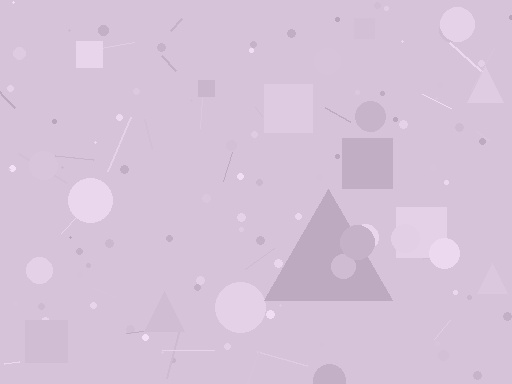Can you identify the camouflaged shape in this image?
The camouflaged shape is a triangle.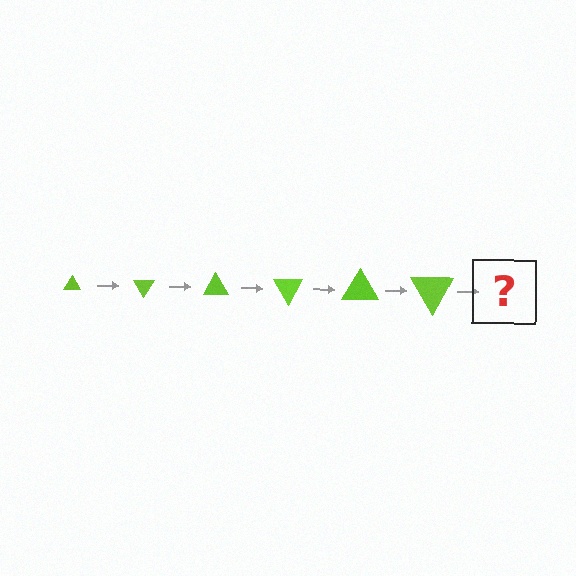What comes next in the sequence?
The next element should be a triangle, larger than the previous one and rotated 360 degrees from the start.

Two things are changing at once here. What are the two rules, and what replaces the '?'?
The two rules are that the triangle grows larger each step and it rotates 60 degrees each step. The '?' should be a triangle, larger than the previous one and rotated 360 degrees from the start.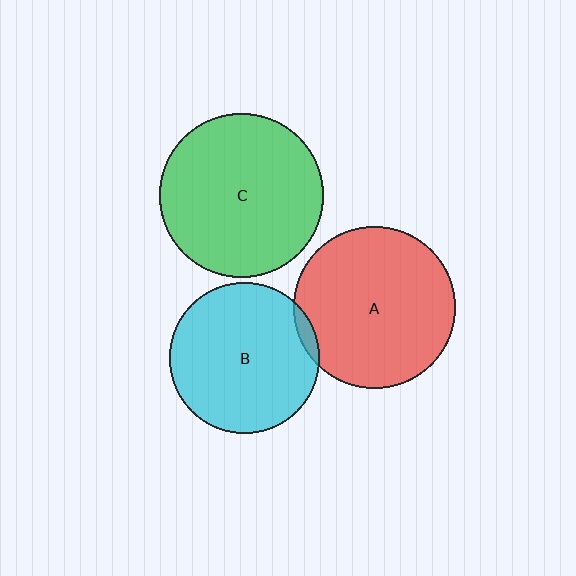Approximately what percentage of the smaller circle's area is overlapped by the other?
Approximately 5%.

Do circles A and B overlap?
Yes.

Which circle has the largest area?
Circle C (green).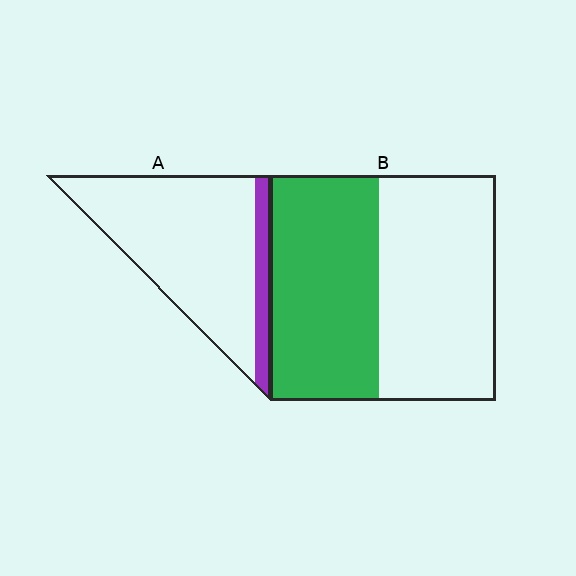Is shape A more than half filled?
No.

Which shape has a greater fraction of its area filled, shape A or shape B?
Shape B.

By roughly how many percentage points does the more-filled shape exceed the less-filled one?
By roughly 35 percentage points (B over A).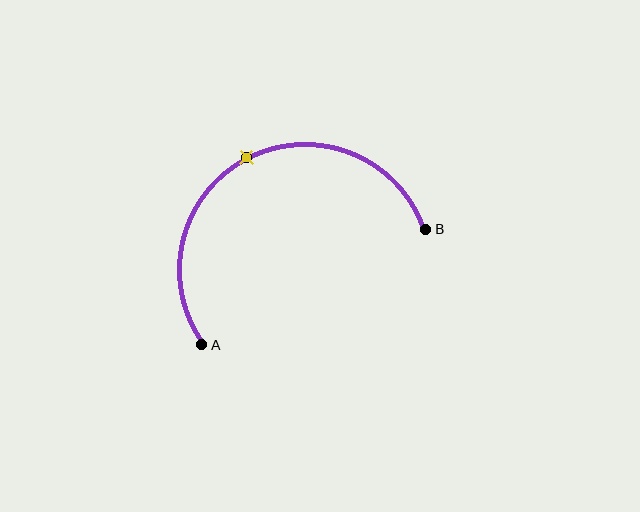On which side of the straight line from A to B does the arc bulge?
The arc bulges above the straight line connecting A and B.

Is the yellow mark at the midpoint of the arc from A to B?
Yes. The yellow mark lies on the arc at equal arc-length from both A and B — it is the arc midpoint.